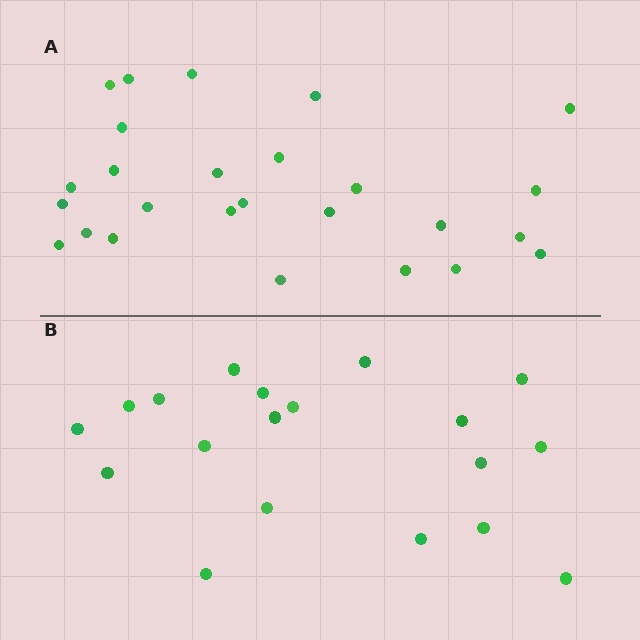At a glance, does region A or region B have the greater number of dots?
Region A (the top region) has more dots.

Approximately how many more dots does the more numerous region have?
Region A has roughly 8 or so more dots than region B.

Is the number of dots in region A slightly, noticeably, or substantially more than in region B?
Region A has noticeably more, but not dramatically so. The ratio is roughly 1.4 to 1.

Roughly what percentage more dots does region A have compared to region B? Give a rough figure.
About 35% more.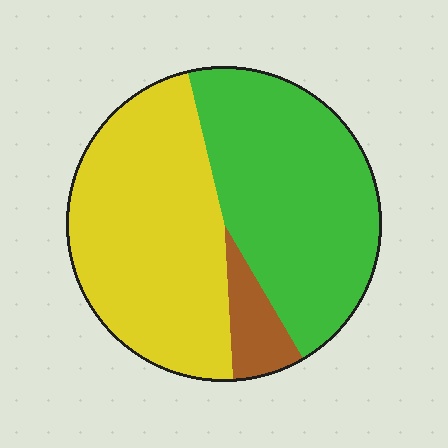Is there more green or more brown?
Green.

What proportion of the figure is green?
Green covers 45% of the figure.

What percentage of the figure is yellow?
Yellow takes up about one half (1/2) of the figure.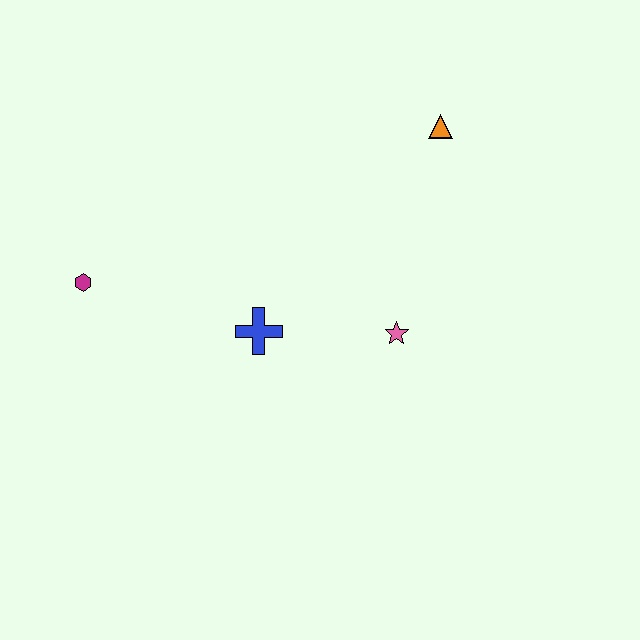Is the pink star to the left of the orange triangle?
Yes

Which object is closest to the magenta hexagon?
The blue cross is closest to the magenta hexagon.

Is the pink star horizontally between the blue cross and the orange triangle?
Yes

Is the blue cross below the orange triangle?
Yes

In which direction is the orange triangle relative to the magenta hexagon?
The orange triangle is to the right of the magenta hexagon.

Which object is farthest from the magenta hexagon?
The orange triangle is farthest from the magenta hexagon.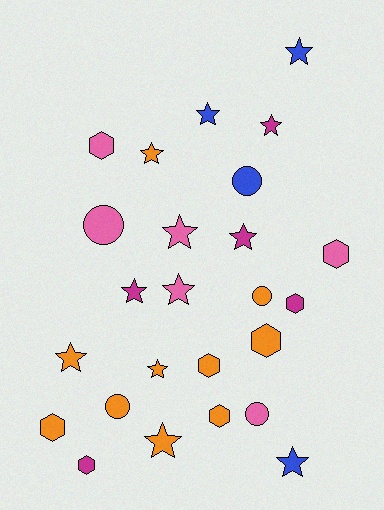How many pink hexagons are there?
There are 2 pink hexagons.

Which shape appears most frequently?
Star, with 12 objects.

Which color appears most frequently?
Orange, with 10 objects.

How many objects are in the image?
There are 25 objects.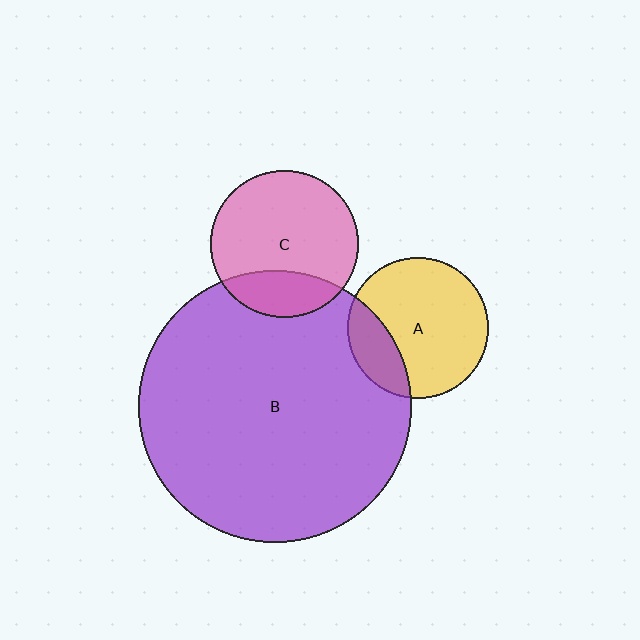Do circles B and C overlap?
Yes.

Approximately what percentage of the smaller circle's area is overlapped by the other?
Approximately 25%.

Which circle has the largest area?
Circle B (purple).